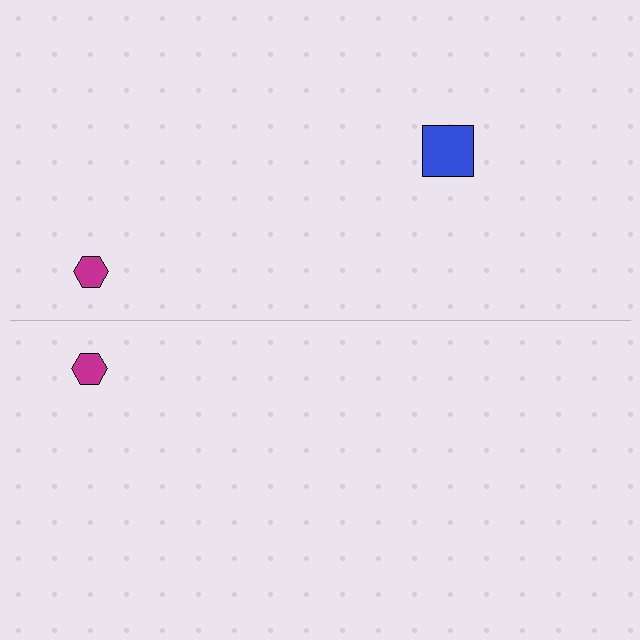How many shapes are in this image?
There are 3 shapes in this image.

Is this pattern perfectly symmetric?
No, the pattern is not perfectly symmetric. A blue square is missing from the bottom side.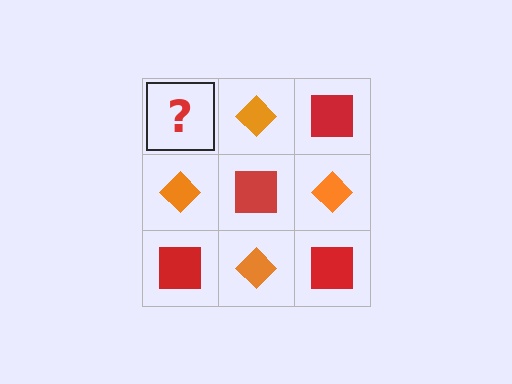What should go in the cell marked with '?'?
The missing cell should contain a red square.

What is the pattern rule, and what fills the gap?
The rule is that it alternates red square and orange diamond in a checkerboard pattern. The gap should be filled with a red square.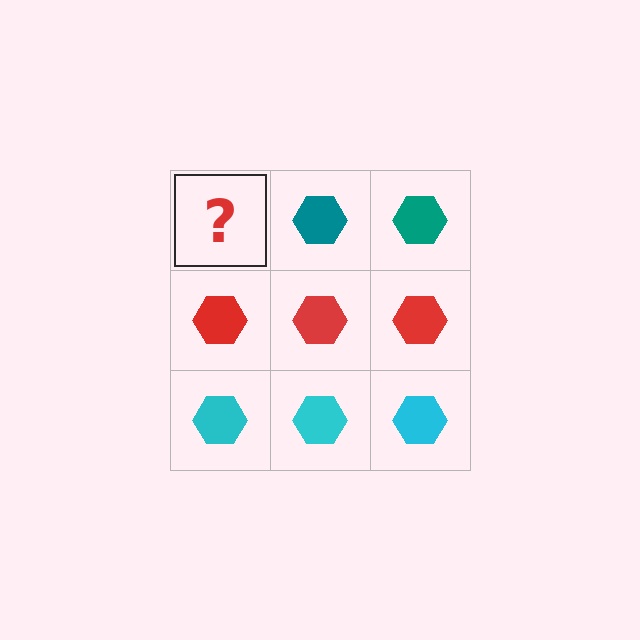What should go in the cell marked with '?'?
The missing cell should contain a teal hexagon.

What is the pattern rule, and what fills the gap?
The rule is that each row has a consistent color. The gap should be filled with a teal hexagon.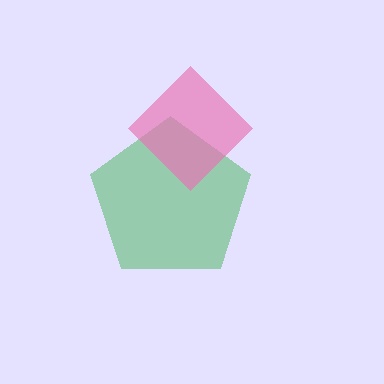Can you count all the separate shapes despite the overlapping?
Yes, there are 2 separate shapes.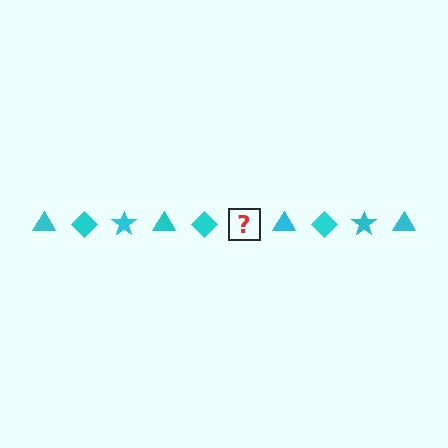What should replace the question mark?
The question mark should be replaced with a cyan star.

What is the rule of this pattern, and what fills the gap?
The rule is that the pattern cycles through triangle, diamond, star shapes in cyan. The gap should be filled with a cyan star.